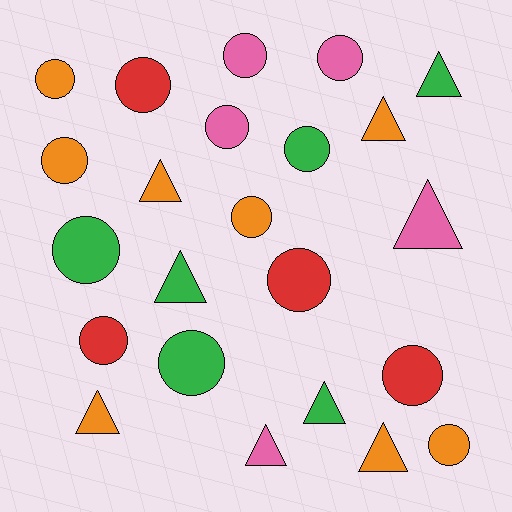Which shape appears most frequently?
Circle, with 14 objects.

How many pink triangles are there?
There are 2 pink triangles.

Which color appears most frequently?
Orange, with 8 objects.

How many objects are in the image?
There are 23 objects.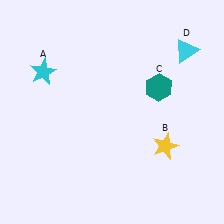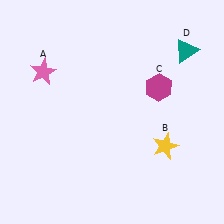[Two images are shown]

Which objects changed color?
A changed from cyan to pink. C changed from teal to magenta. D changed from cyan to teal.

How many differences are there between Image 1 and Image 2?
There are 3 differences between the two images.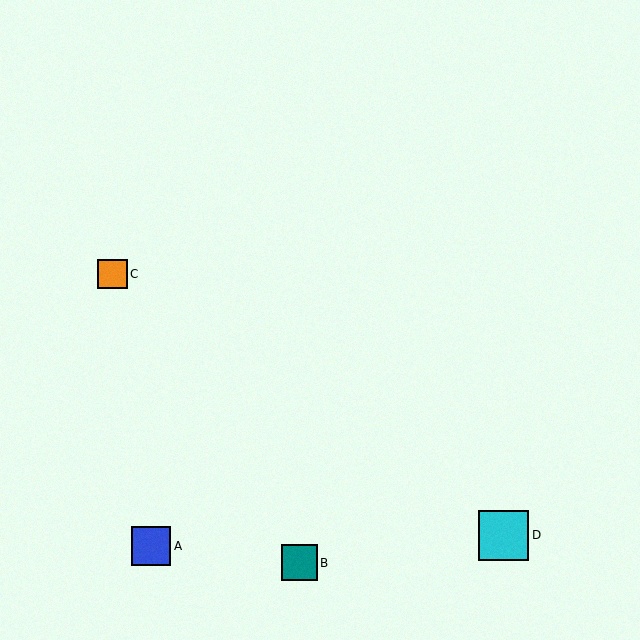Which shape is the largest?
The cyan square (labeled D) is the largest.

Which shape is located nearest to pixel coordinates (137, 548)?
The blue square (labeled A) at (151, 546) is nearest to that location.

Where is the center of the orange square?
The center of the orange square is at (113, 274).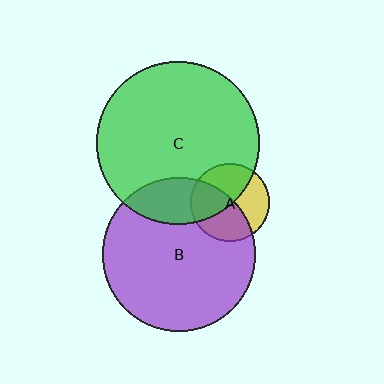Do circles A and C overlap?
Yes.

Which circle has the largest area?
Circle C (green).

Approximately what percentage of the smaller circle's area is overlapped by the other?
Approximately 50%.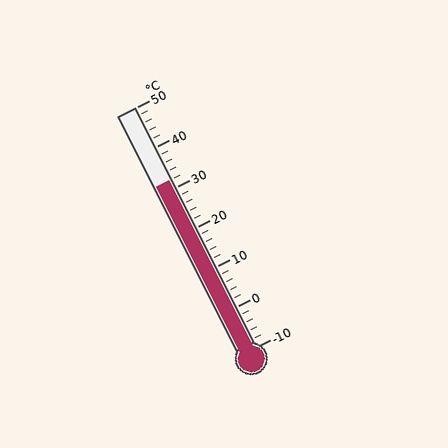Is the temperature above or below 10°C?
The temperature is above 10°C.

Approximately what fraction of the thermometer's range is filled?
The thermometer is filled to approximately 70% of its range.